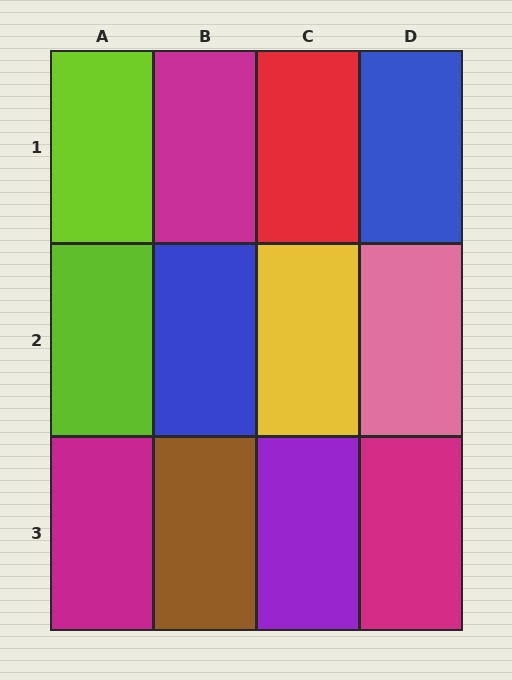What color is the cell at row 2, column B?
Blue.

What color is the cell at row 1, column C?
Red.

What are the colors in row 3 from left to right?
Magenta, brown, purple, magenta.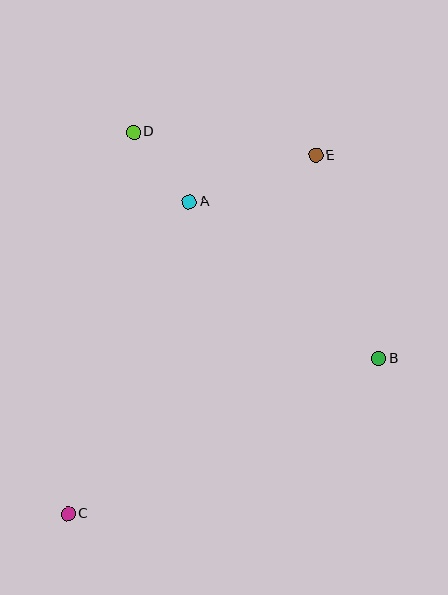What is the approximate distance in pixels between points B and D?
The distance between B and D is approximately 334 pixels.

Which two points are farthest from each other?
Points C and E are farthest from each other.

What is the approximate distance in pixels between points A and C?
The distance between A and C is approximately 334 pixels.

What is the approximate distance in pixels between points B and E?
The distance between B and E is approximately 213 pixels.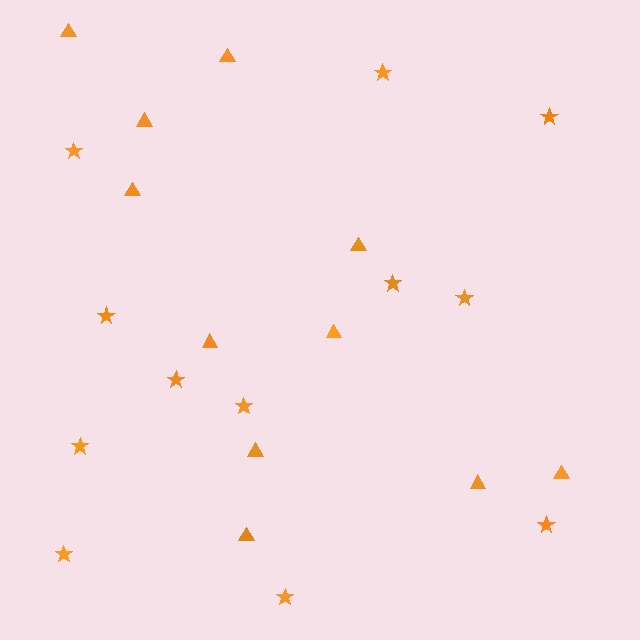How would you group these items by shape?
There are 2 groups: one group of stars (12) and one group of triangles (11).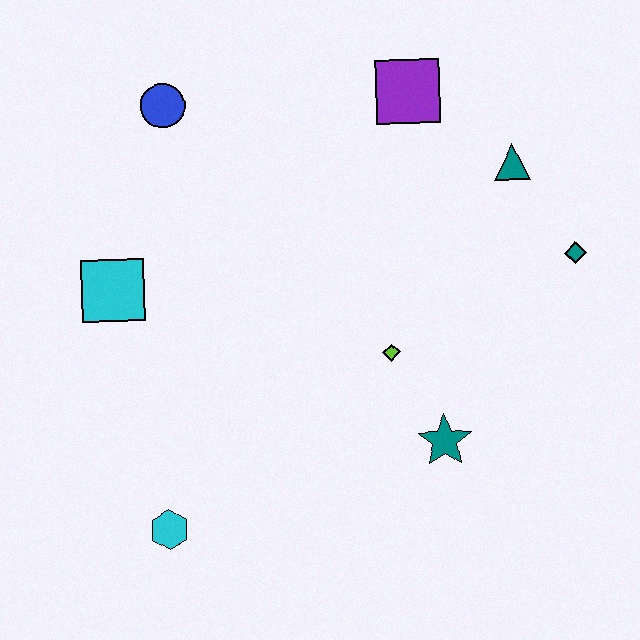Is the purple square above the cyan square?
Yes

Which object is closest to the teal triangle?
The teal diamond is closest to the teal triangle.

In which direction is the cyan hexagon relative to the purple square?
The cyan hexagon is below the purple square.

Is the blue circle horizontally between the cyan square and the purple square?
Yes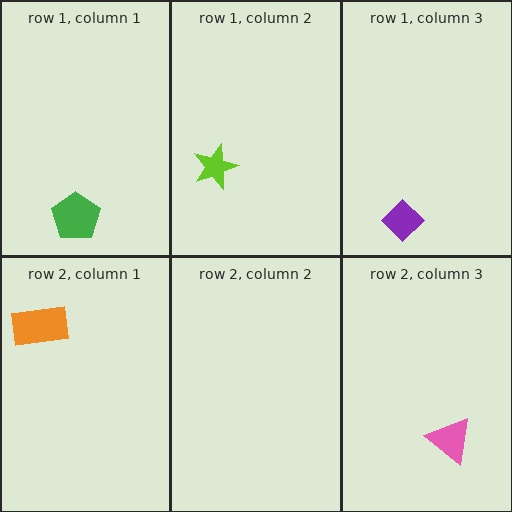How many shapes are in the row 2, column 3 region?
1.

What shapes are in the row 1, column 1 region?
The green pentagon.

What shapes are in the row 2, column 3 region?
The pink triangle.